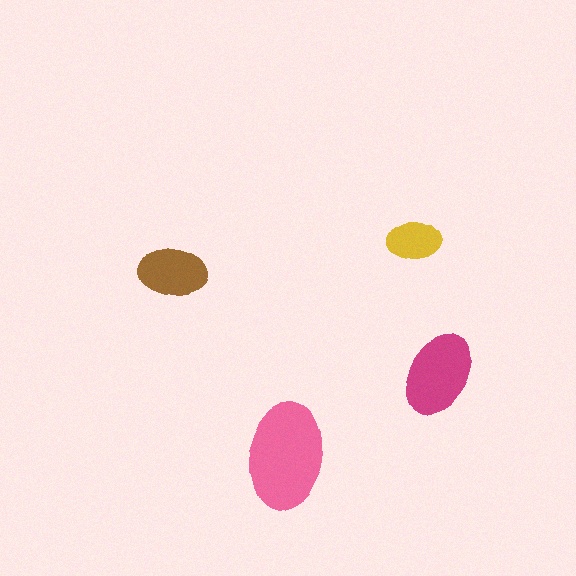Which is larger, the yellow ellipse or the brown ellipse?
The brown one.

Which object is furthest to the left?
The brown ellipse is leftmost.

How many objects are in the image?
There are 4 objects in the image.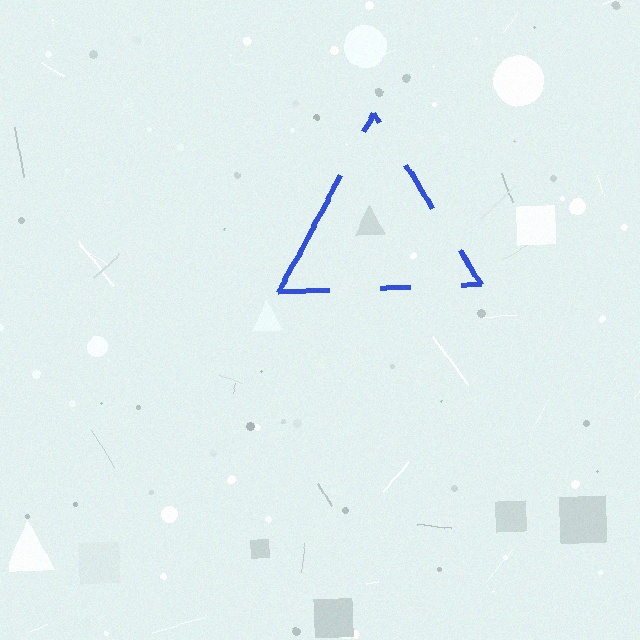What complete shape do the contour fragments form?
The contour fragments form a triangle.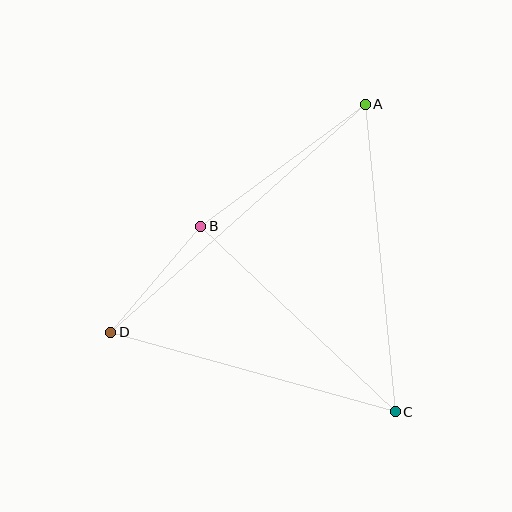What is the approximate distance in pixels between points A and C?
The distance between A and C is approximately 309 pixels.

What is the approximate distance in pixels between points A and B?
The distance between A and B is approximately 205 pixels.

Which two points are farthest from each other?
Points A and D are farthest from each other.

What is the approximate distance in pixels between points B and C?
The distance between B and C is approximately 269 pixels.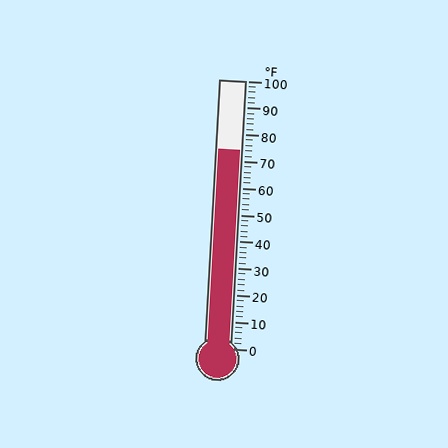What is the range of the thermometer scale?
The thermometer scale ranges from 0°F to 100°F.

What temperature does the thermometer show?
The thermometer shows approximately 74°F.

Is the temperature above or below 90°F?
The temperature is below 90°F.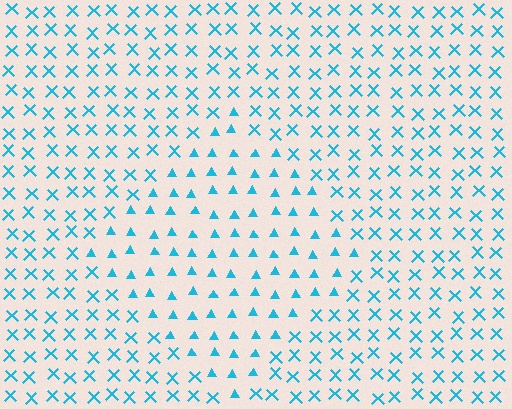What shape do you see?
I see a diamond.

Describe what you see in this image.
The image is filled with small cyan elements arranged in a uniform grid. A diamond-shaped region contains triangles, while the surrounding area contains X marks. The boundary is defined purely by the change in element shape.